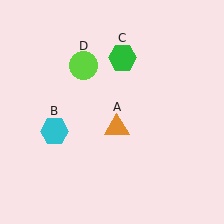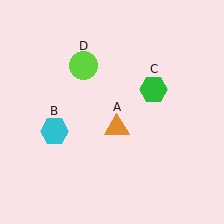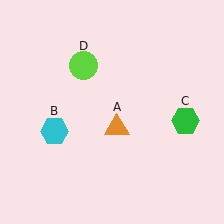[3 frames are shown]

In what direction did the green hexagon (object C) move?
The green hexagon (object C) moved down and to the right.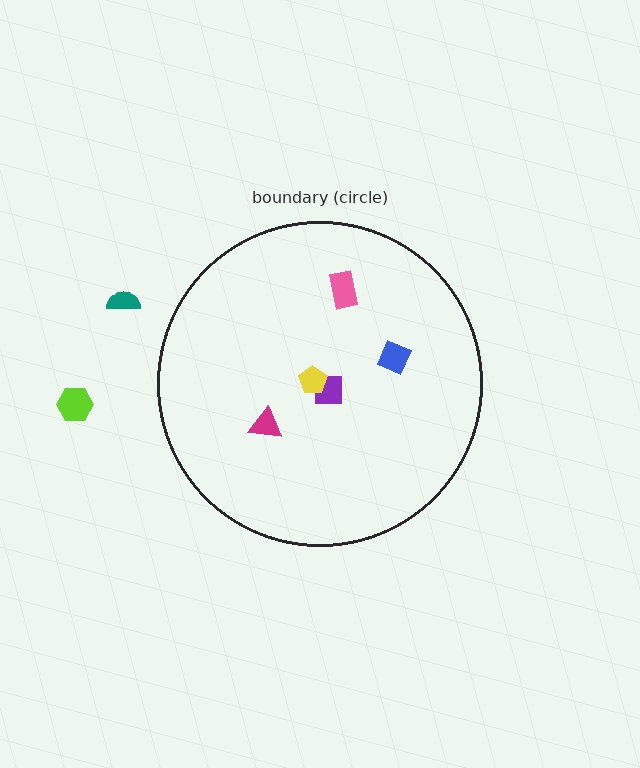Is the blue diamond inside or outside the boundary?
Inside.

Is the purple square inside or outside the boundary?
Inside.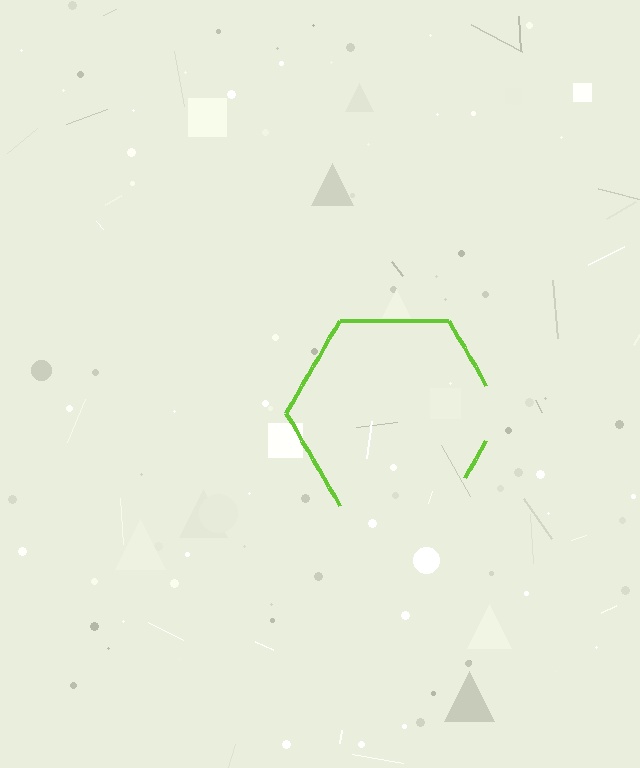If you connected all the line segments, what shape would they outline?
They would outline a hexagon.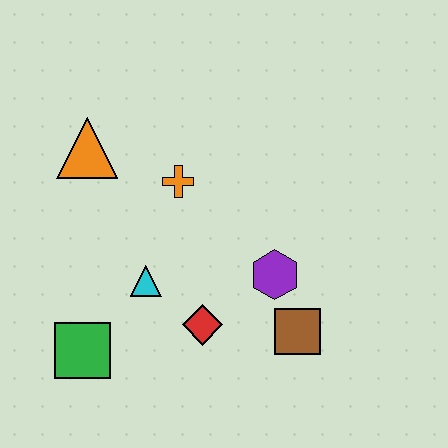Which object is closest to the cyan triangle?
The red diamond is closest to the cyan triangle.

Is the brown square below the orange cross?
Yes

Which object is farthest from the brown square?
The orange triangle is farthest from the brown square.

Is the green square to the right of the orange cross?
No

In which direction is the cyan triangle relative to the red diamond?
The cyan triangle is to the left of the red diamond.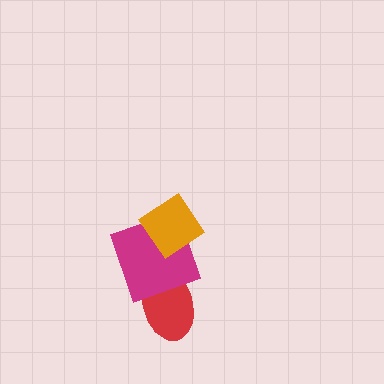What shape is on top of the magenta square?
The orange diamond is on top of the magenta square.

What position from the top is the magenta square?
The magenta square is 2nd from the top.